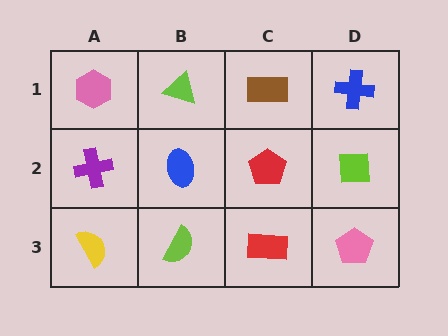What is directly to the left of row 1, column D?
A brown rectangle.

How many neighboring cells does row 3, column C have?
3.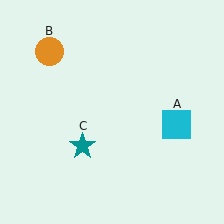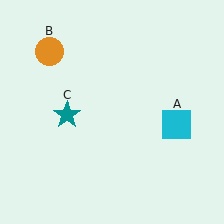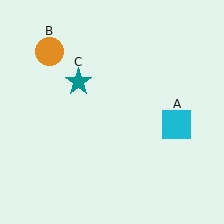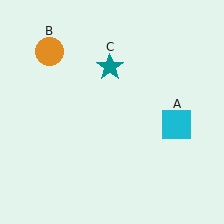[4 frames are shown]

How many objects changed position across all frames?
1 object changed position: teal star (object C).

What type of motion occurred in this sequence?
The teal star (object C) rotated clockwise around the center of the scene.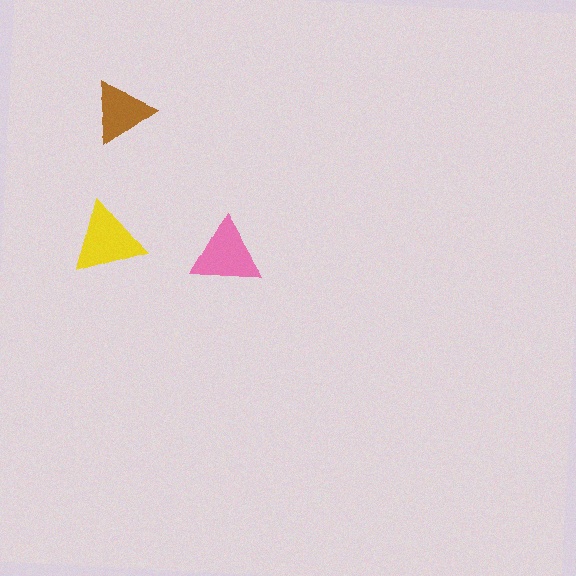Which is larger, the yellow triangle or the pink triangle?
The yellow one.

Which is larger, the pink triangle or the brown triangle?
The pink one.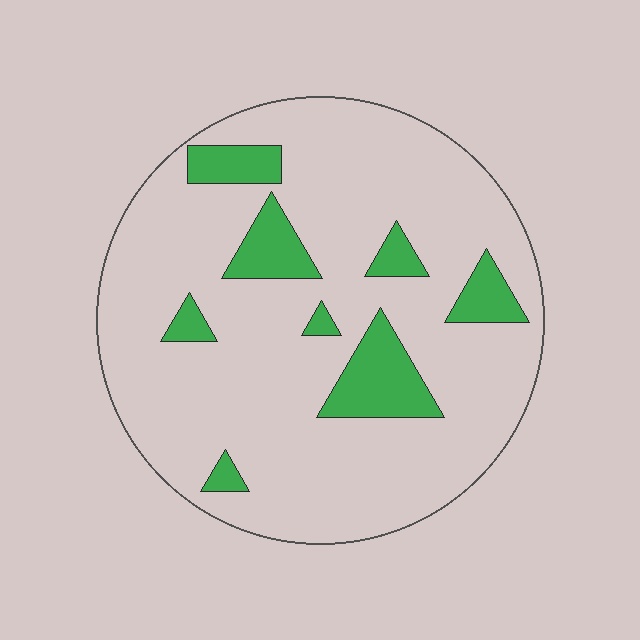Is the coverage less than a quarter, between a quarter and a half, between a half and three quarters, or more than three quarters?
Less than a quarter.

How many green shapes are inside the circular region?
8.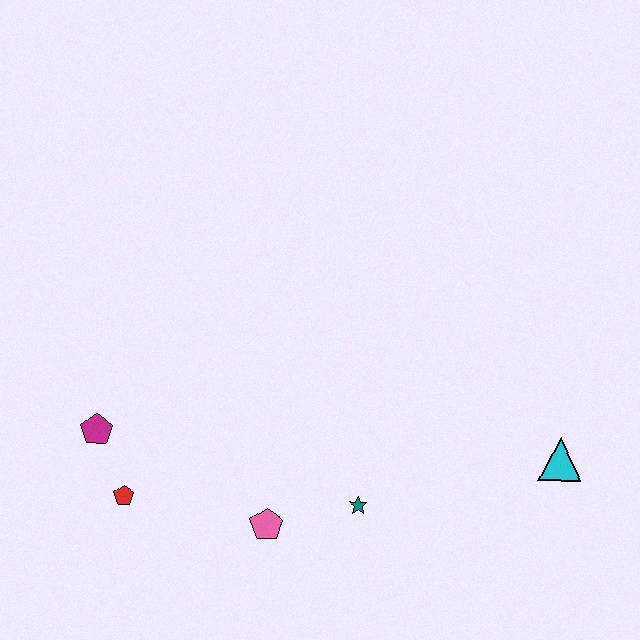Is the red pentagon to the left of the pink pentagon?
Yes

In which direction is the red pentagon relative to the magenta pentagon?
The red pentagon is below the magenta pentagon.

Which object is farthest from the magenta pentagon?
The cyan triangle is farthest from the magenta pentagon.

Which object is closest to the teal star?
The pink pentagon is closest to the teal star.